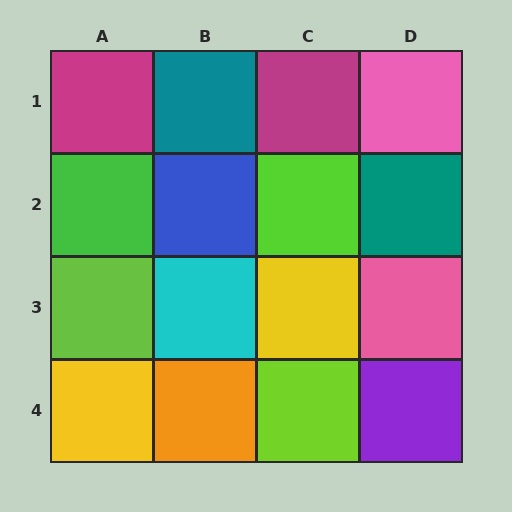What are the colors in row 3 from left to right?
Lime, cyan, yellow, pink.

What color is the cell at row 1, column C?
Magenta.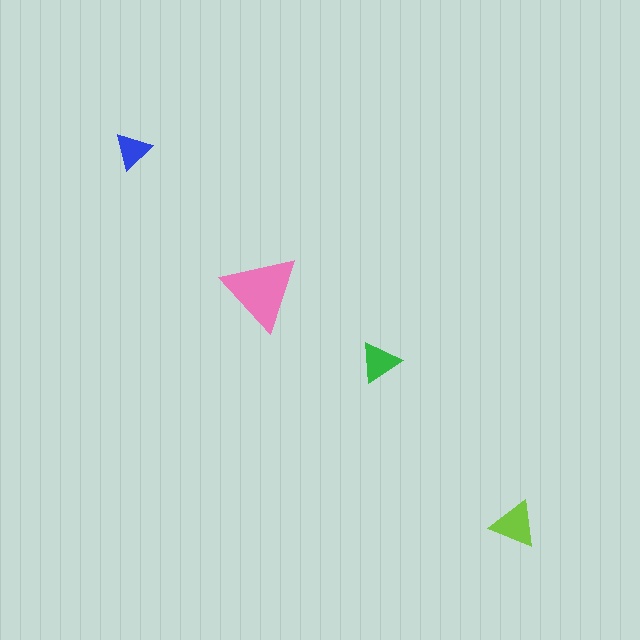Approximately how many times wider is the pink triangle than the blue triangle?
About 2 times wider.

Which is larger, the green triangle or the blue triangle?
The green one.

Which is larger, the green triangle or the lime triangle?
The lime one.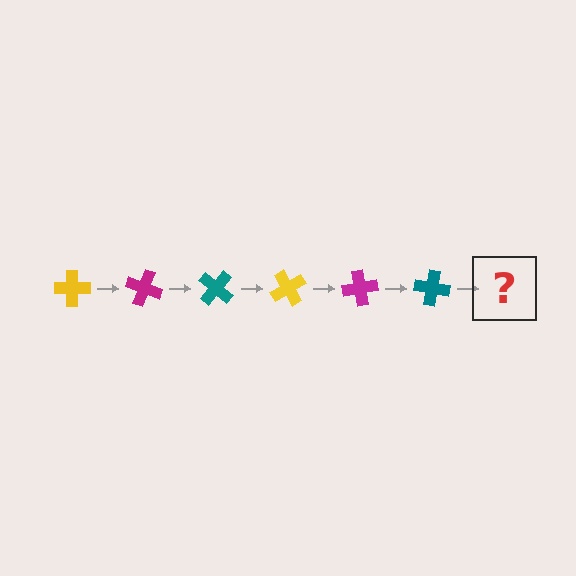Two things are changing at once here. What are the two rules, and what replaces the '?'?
The two rules are that it rotates 20 degrees each step and the color cycles through yellow, magenta, and teal. The '?' should be a yellow cross, rotated 120 degrees from the start.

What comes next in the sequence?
The next element should be a yellow cross, rotated 120 degrees from the start.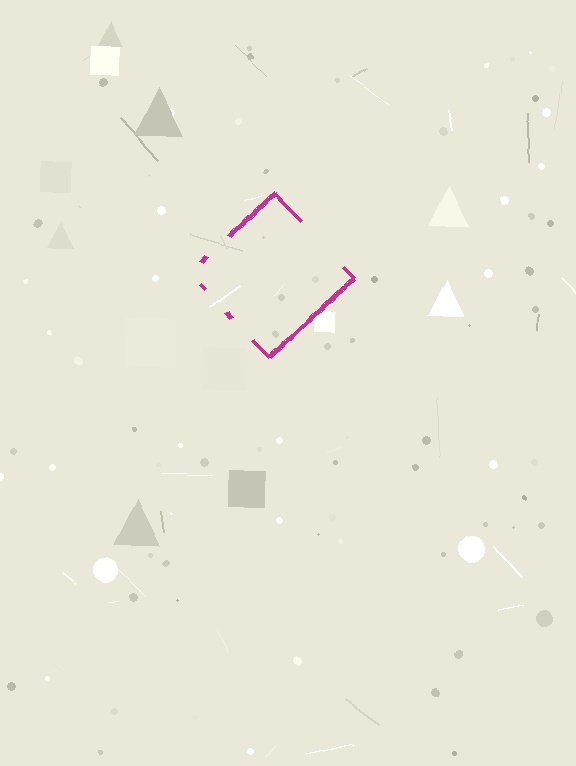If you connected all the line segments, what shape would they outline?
They would outline a diamond.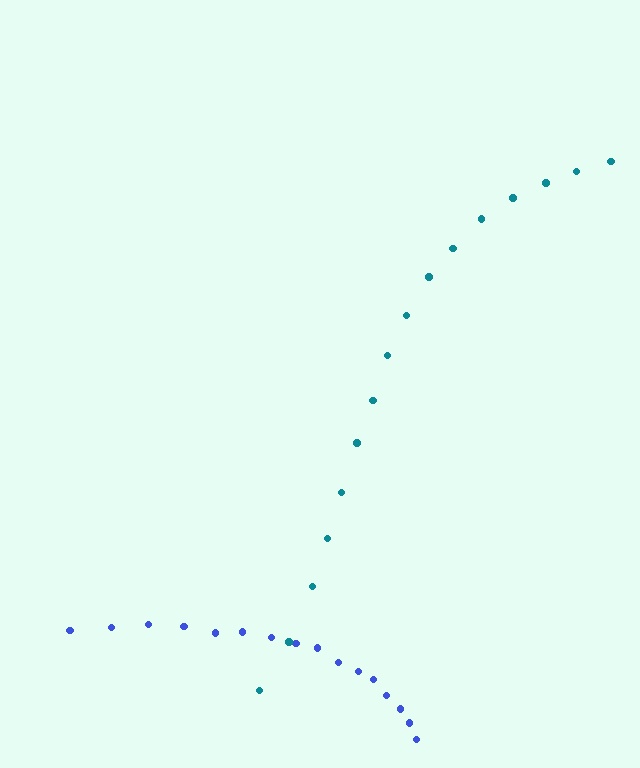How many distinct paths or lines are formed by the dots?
There are 2 distinct paths.